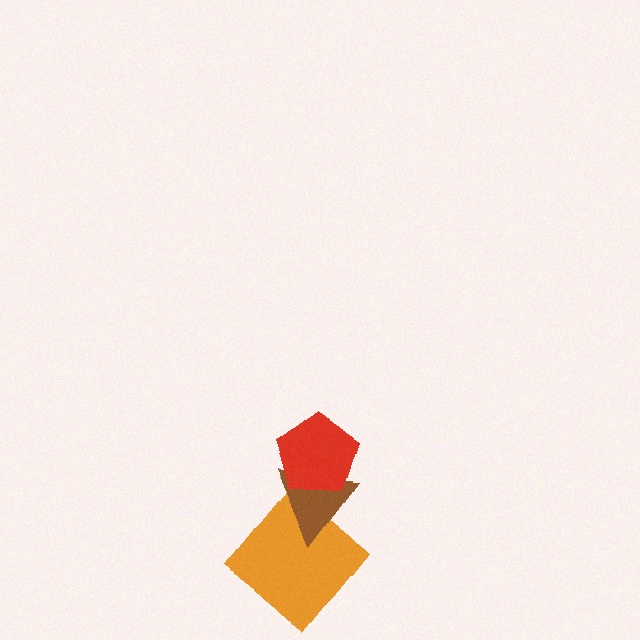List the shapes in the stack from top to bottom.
From top to bottom: the red pentagon, the brown triangle, the orange diamond.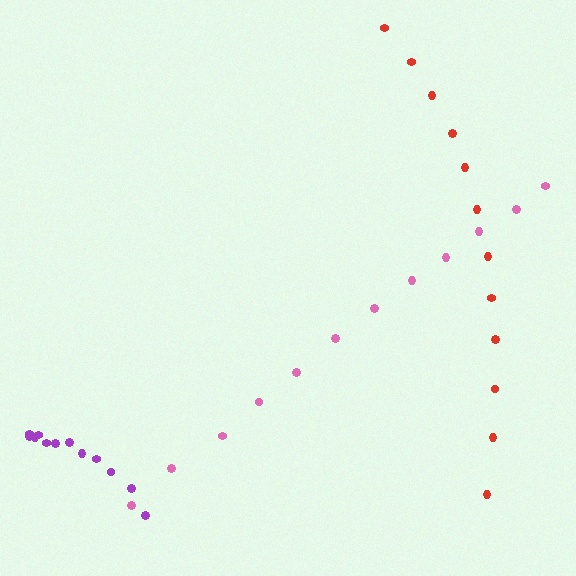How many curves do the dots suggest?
There are 3 distinct paths.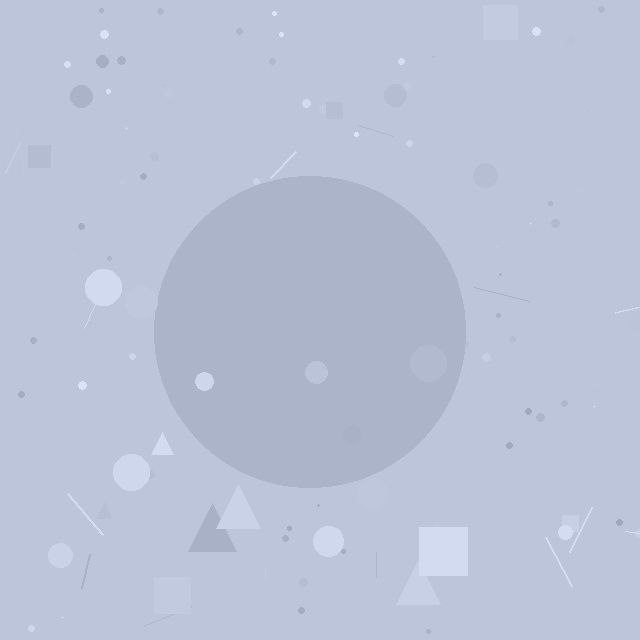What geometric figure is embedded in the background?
A circle is embedded in the background.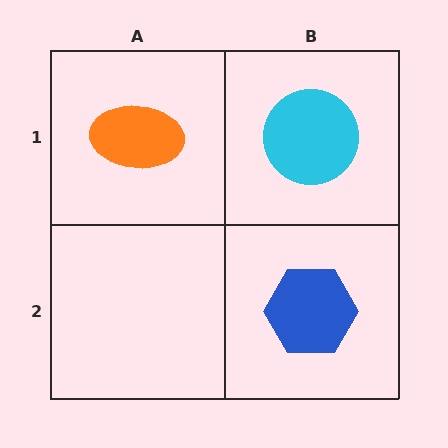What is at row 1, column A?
An orange ellipse.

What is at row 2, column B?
A blue hexagon.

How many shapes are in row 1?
2 shapes.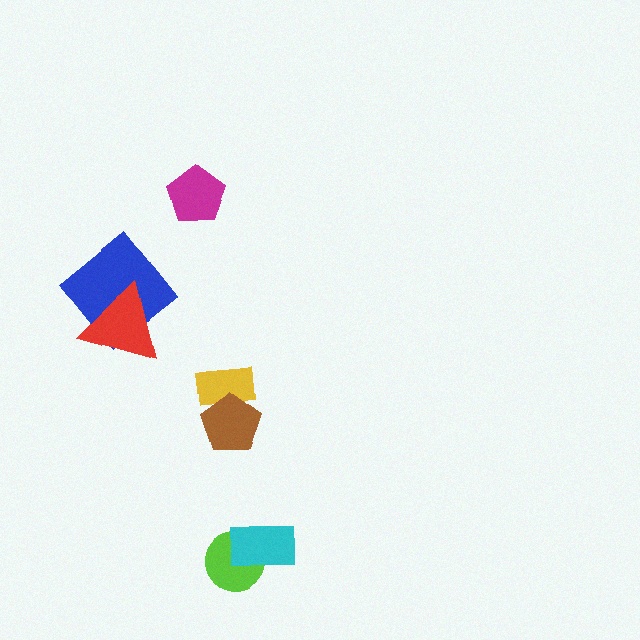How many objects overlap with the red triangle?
1 object overlaps with the red triangle.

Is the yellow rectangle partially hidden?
Yes, it is partially covered by another shape.